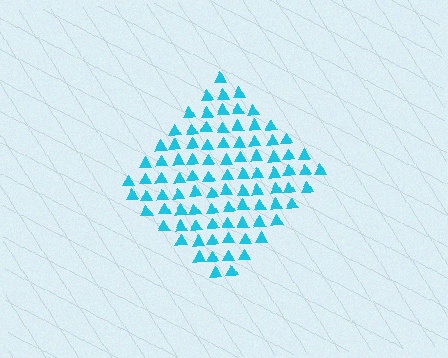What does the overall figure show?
The overall figure shows a diamond.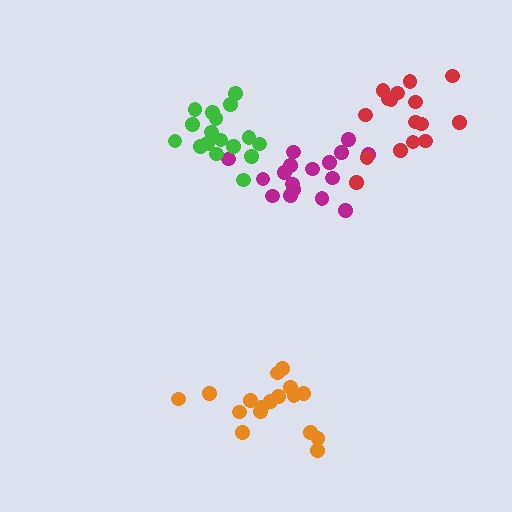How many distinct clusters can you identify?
There are 4 distinct clusters.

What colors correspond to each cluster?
The clusters are colored: magenta, orange, green, red.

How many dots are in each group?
Group 1: 17 dots, Group 2: 17 dots, Group 3: 17 dots, Group 4: 16 dots (67 total).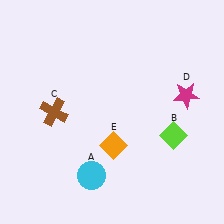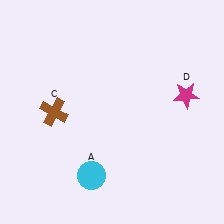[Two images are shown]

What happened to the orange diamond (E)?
The orange diamond (E) was removed in Image 2. It was in the bottom-right area of Image 1.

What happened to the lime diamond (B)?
The lime diamond (B) was removed in Image 2. It was in the bottom-right area of Image 1.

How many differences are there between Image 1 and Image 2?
There are 2 differences between the two images.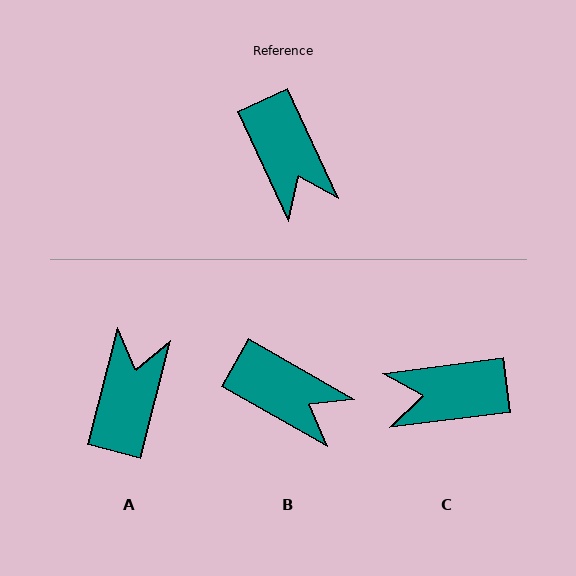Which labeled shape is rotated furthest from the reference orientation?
A, about 141 degrees away.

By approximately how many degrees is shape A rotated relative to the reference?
Approximately 141 degrees counter-clockwise.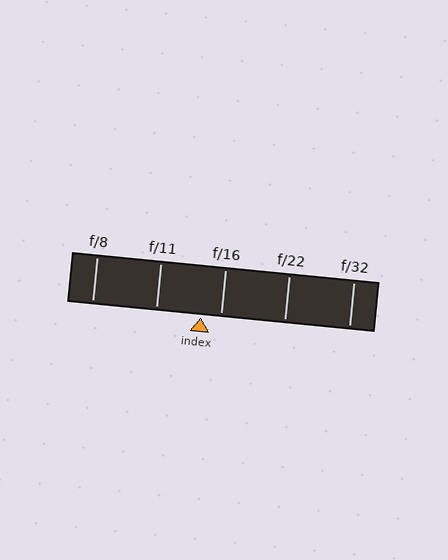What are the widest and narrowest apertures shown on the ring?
The widest aperture shown is f/8 and the narrowest is f/32.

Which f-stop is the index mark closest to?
The index mark is closest to f/16.